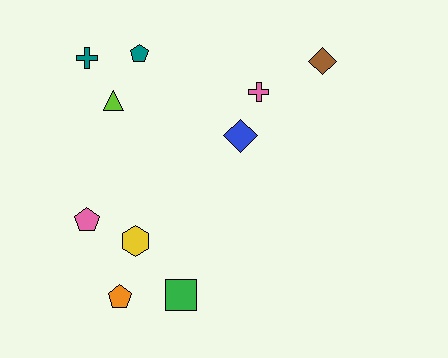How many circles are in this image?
There are no circles.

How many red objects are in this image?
There are no red objects.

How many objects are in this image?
There are 10 objects.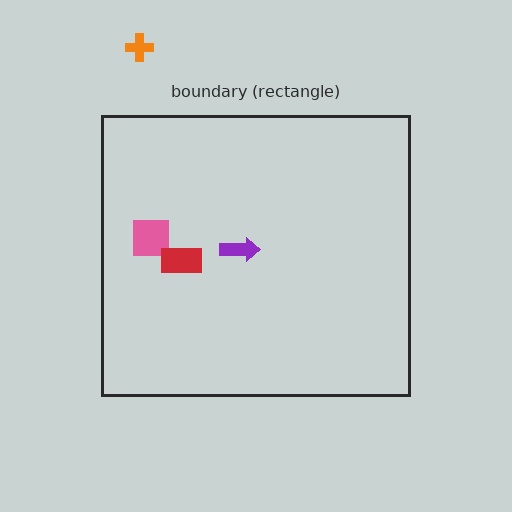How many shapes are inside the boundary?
3 inside, 1 outside.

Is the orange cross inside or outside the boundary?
Outside.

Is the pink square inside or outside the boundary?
Inside.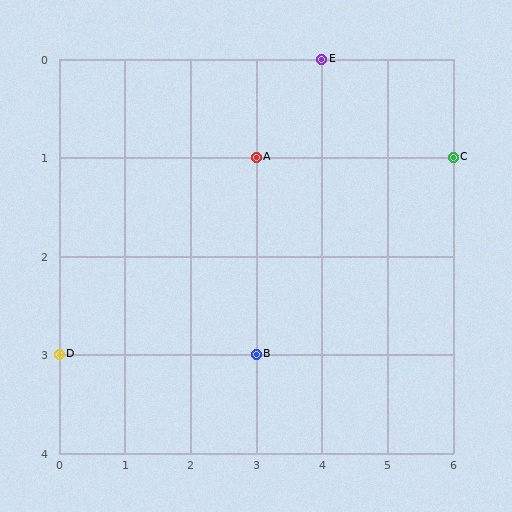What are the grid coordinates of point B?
Point B is at grid coordinates (3, 3).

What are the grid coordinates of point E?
Point E is at grid coordinates (4, 0).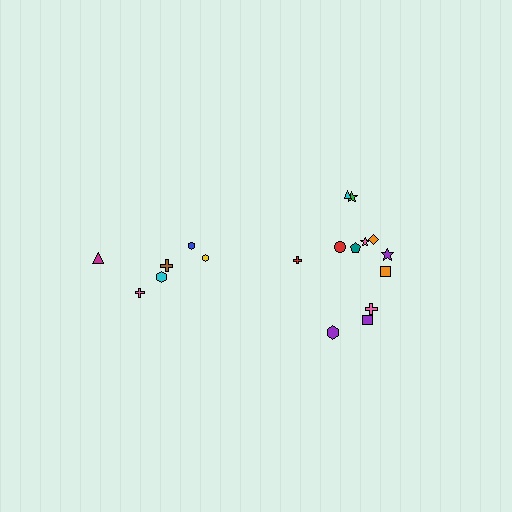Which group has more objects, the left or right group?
The right group.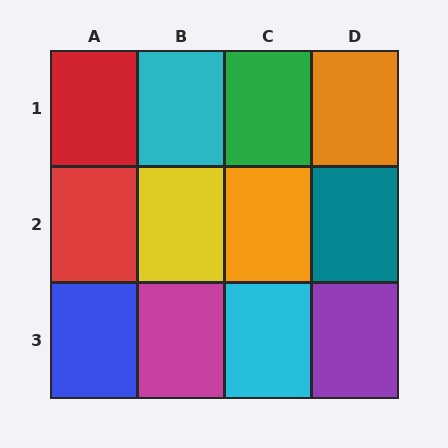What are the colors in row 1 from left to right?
Red, cyan, green, orange.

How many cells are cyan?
2 cells are cyan.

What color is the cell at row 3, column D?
Purple.